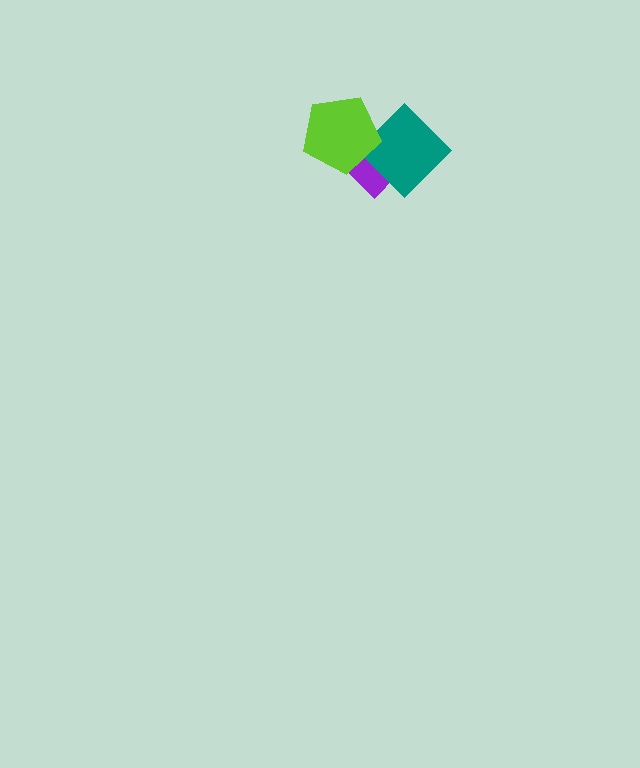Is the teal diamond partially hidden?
Yes, it is partially covered by another shape.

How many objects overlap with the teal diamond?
2 objects overlap with the teal diamond.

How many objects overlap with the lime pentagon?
2 objects overlap with the lime pentagon.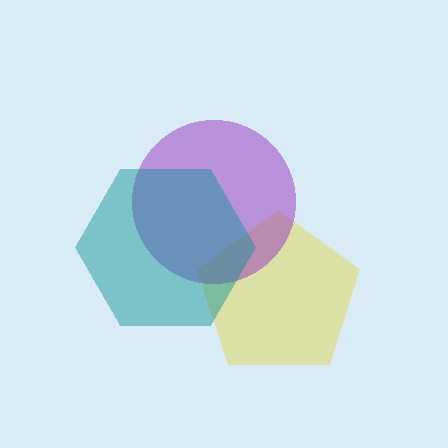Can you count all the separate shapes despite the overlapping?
Yes, there are 3 separate shapes.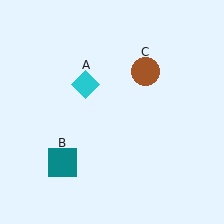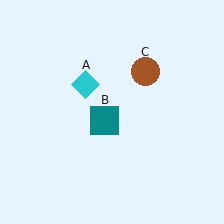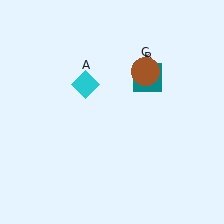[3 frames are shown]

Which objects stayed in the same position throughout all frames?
Cyan diamond (object A) and brown circle (object C) remained stationary.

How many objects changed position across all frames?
1 object changed position: teal square (object B).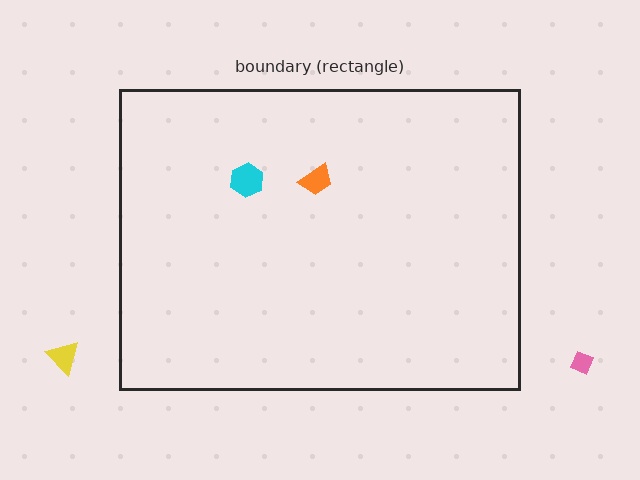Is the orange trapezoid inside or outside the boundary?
Inside.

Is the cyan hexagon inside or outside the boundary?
Inside.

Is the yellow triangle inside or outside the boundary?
Outside.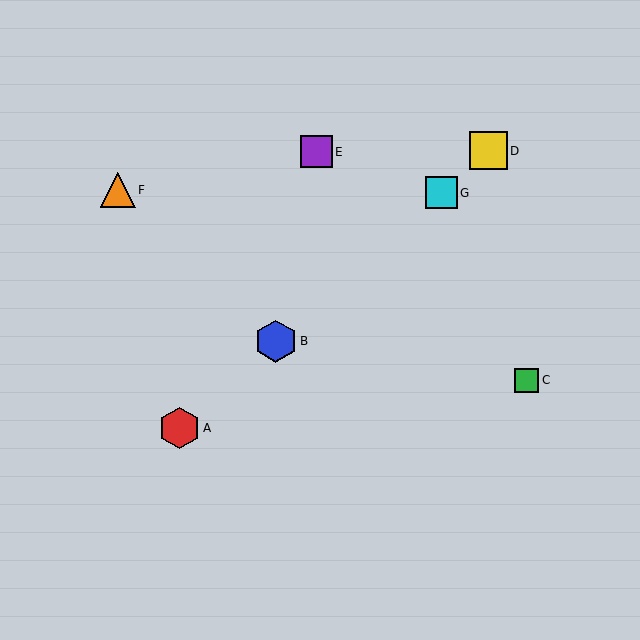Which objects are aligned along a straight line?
Objects A, B, D, G are aligned along a straight line.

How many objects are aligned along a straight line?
4 objects (A, B, D, G) are aligned along a straight line.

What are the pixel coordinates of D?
Object D is at (488, 151).